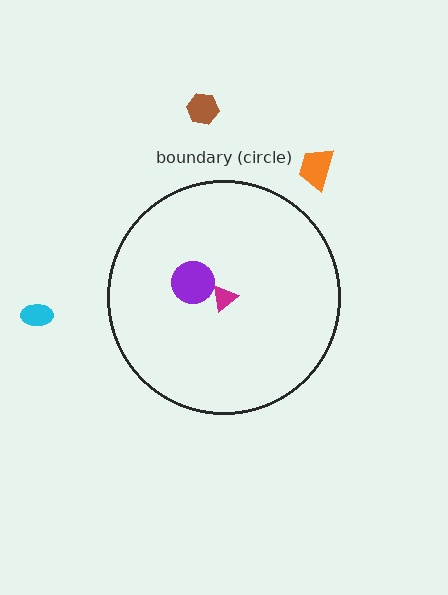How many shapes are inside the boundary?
2 inside, 3 outside.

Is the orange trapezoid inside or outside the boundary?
Outside.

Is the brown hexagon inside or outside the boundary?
Outside.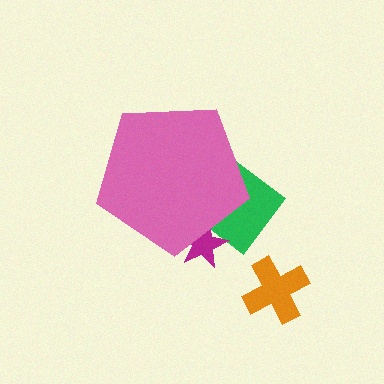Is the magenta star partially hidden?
Yes, the magenta star is partially hidden behind the pink pentagon.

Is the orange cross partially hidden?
No, the orange cross is fully visible.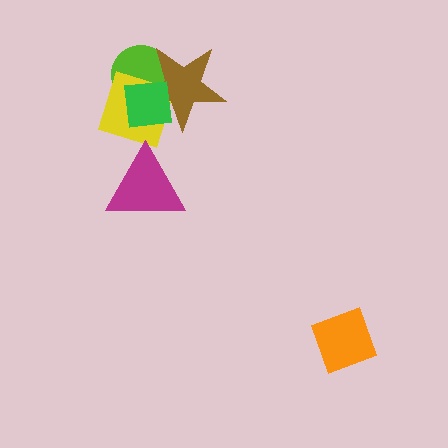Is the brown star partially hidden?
Yes, it is partially covered by another shape.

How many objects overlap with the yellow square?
3 objects overlap with the yellow square.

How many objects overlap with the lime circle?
3 objects overlap with the lime circle.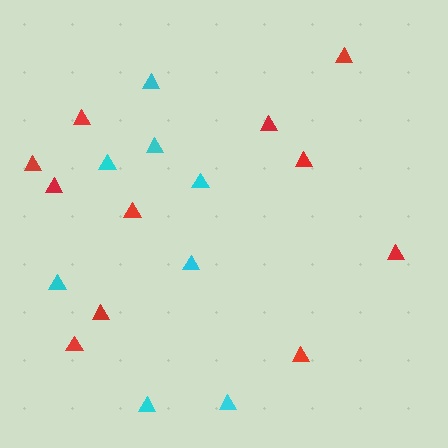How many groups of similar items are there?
There are 2 groups: one group of cyan triangles (8) and one group of red triangles (11).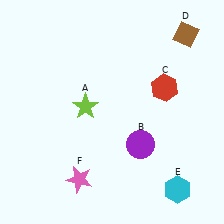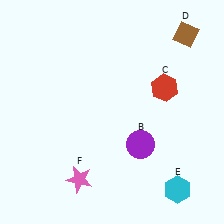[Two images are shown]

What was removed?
The lime star (A) was removed in Image 2.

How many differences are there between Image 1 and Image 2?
There is 1 difference between the two images.